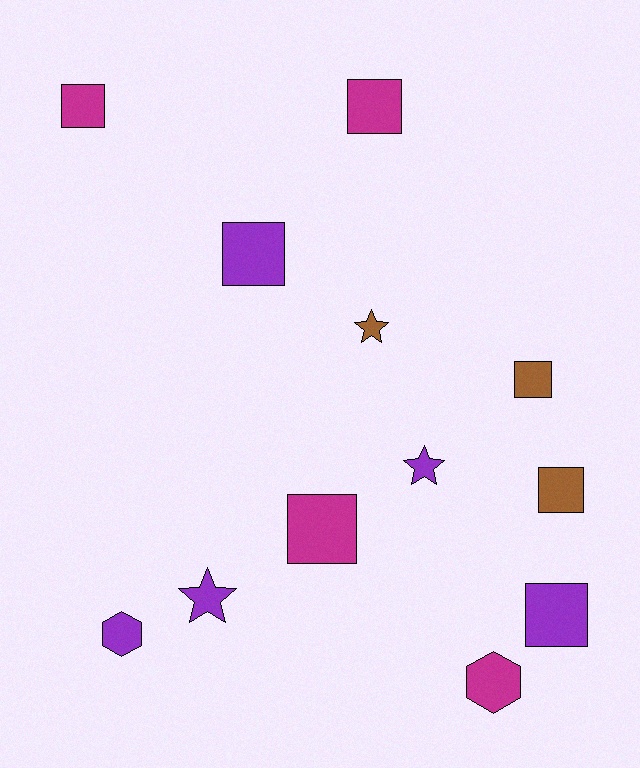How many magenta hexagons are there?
There is 1 magenta hexagon.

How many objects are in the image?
There are 12 objects.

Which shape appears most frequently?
Square, with 7 objects.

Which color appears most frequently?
Purple, with 5 objects.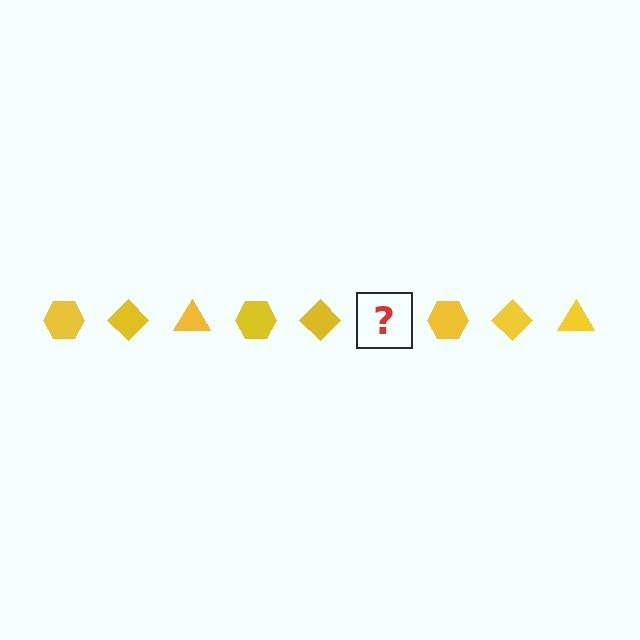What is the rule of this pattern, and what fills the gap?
The rule is that the pattern cycles through hexagon, diamond, triangle shapes in yellow. The gap should be filled with a yellow triangle.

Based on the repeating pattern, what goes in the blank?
The blank should be a yellow triangle.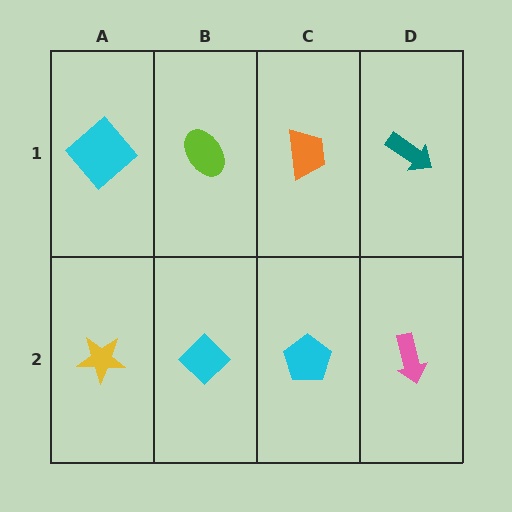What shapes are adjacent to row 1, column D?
A pink arrow (row 2, column D), an orange trapezoid (row 1, column C).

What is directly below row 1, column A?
A yellow star.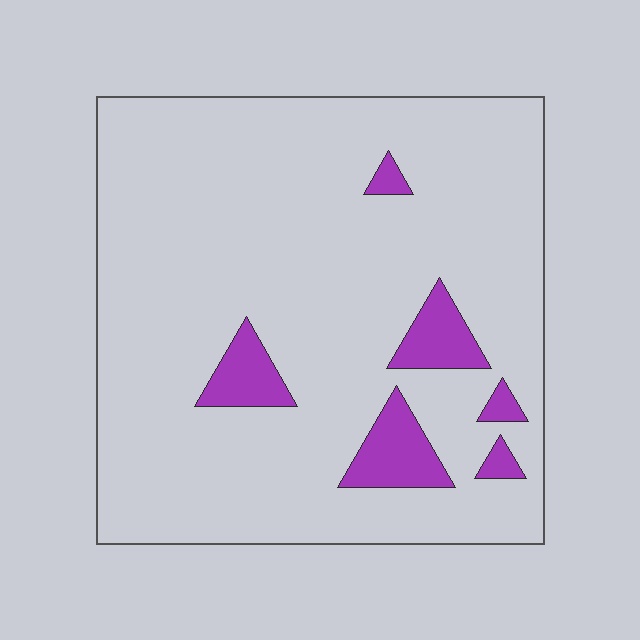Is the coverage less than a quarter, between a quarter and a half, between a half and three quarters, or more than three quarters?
Less than a quarter.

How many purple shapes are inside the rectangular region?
6.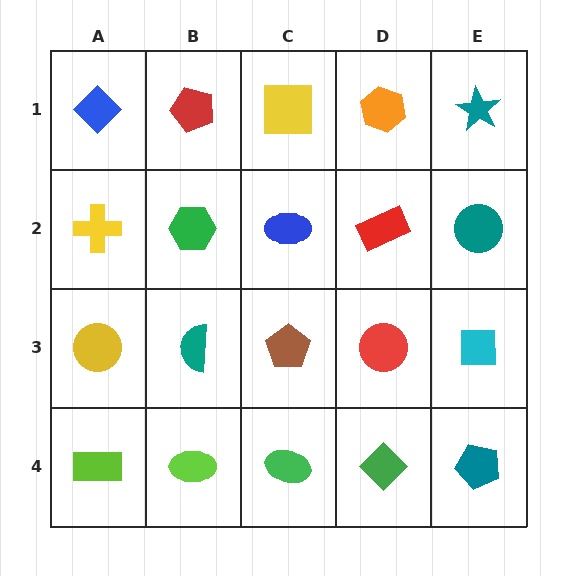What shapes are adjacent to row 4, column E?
A cyan square (row 3, column E), a green diamond (row 4, column D).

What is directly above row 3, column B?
A green hexagon.